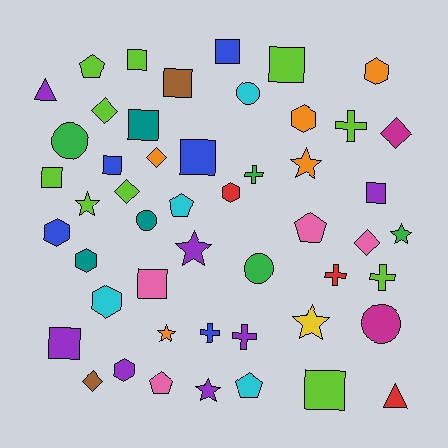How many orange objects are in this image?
There are 5 orange objects.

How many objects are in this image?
There are 50 objects.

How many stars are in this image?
There are 7 stars.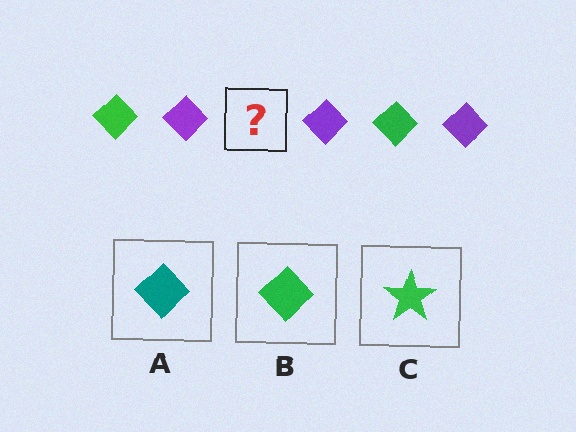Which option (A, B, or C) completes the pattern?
B.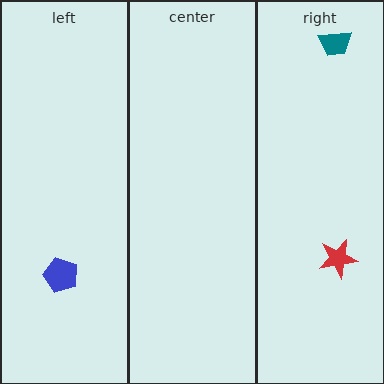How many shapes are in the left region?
1.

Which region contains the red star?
The right region.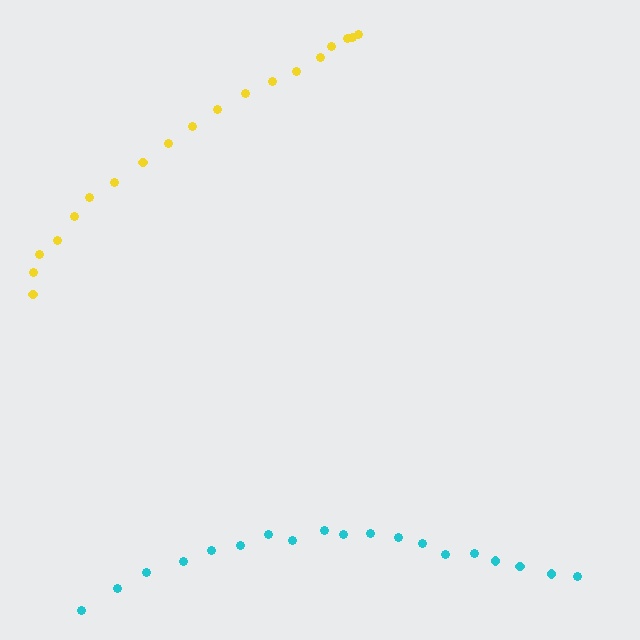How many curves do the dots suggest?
There are 2 distinct paths.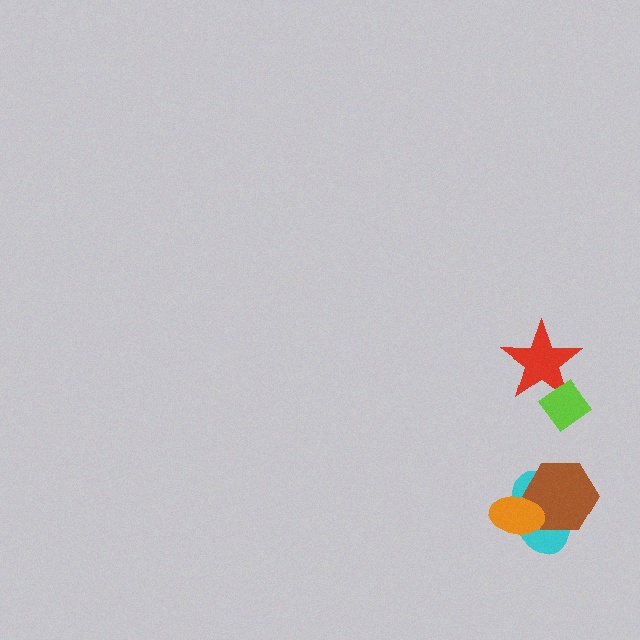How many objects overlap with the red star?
1 object overlaps with the red star.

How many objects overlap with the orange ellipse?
2 objects overlap with the orange ellipse.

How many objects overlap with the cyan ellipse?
2 objects overlap with the cyan ellipse.